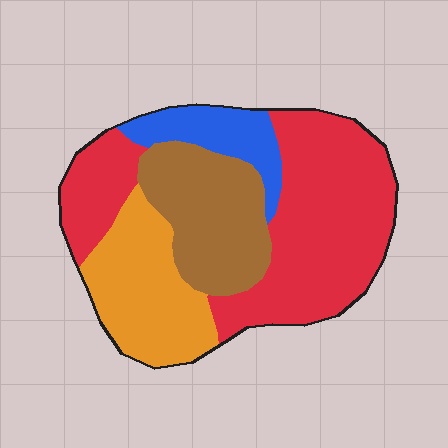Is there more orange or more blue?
Orange.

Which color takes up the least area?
Blue, at roughly 10%.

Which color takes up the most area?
Red, at roughly 45%.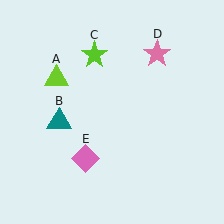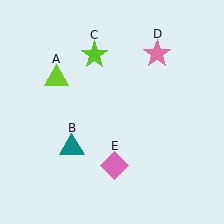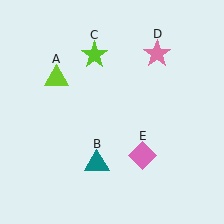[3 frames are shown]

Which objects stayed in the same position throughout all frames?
Lime triangle (object A) and lime star (object C) and pink star (object D) remained stationary.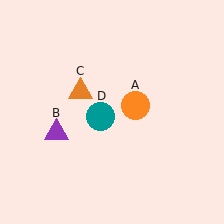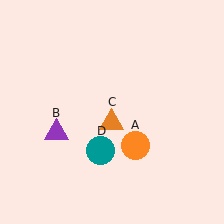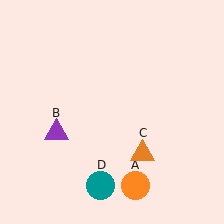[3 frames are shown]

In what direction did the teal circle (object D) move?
The teal circle (object D) moved down.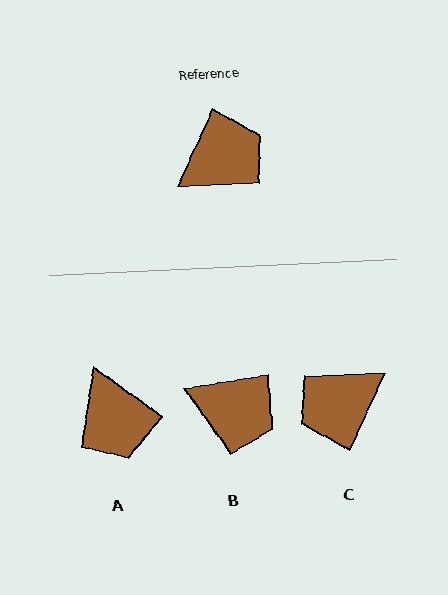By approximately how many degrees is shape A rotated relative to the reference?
Approximately 101 degrees clockwise.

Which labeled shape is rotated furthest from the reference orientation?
C, about 179 degrees away.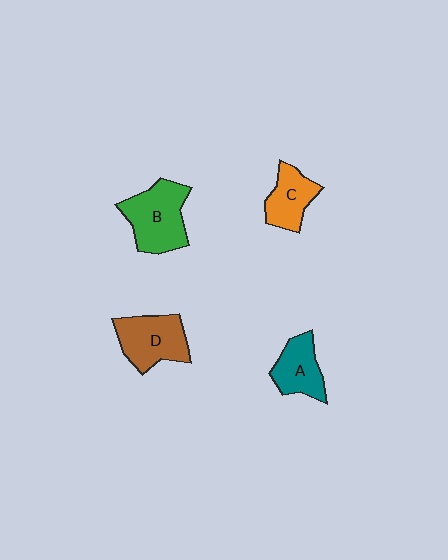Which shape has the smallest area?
Shape C (orange).